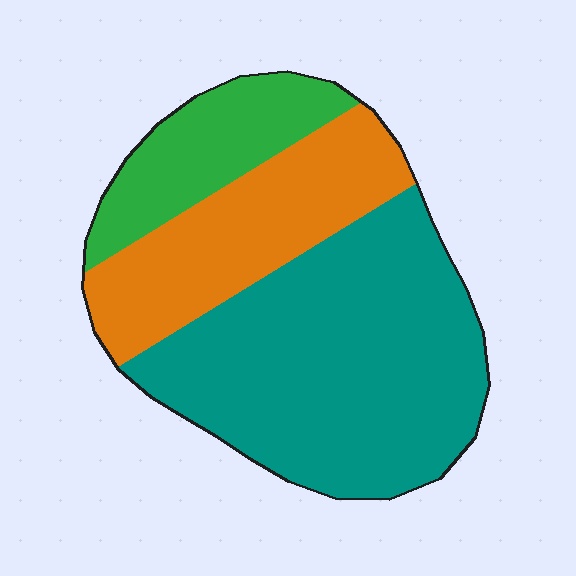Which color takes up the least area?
Green, at roughly 15%.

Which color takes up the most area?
Teal, at roughly 55%.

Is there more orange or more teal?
Teal.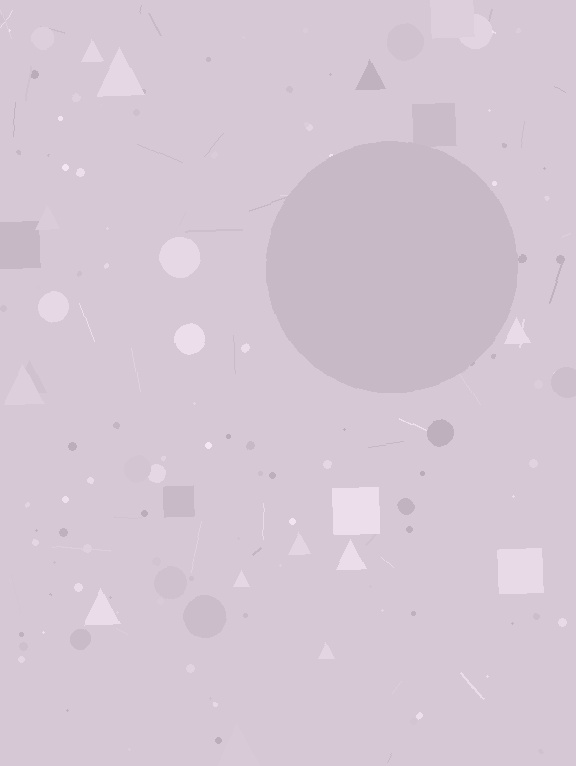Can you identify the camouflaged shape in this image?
The camouflaged shape is a circle.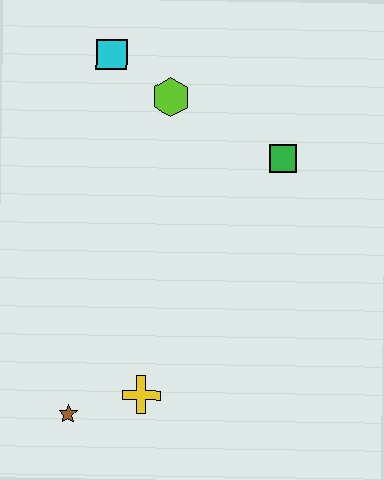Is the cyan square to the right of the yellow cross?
No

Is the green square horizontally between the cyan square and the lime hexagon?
No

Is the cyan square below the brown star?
No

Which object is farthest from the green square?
The brown star is farthest from the green square.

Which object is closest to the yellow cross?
The brown star is closest to the yellow cross.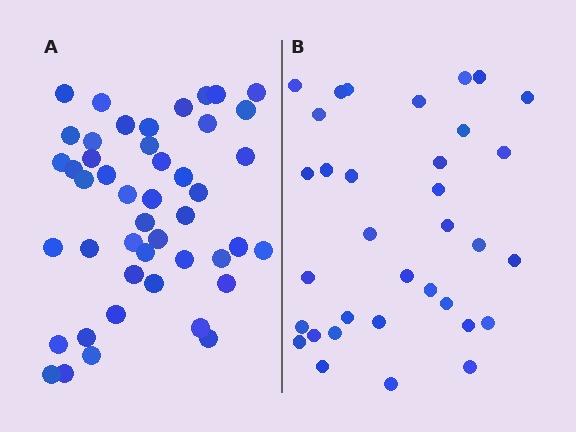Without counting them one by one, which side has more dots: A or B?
Region A (the left region) has more dots.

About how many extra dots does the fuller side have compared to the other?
Region A has roughly 12 or so more dots than region B.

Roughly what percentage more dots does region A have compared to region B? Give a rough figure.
About 35% more.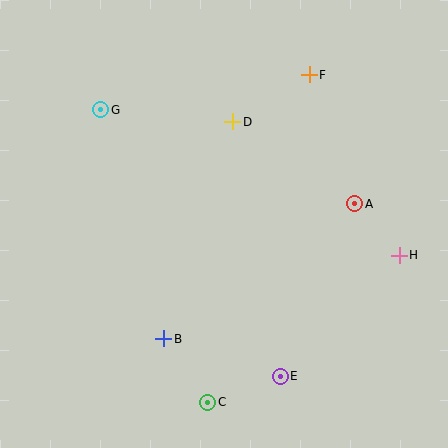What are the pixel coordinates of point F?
Point F is at (309, 75).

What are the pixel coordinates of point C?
Point C is at (208, 402).